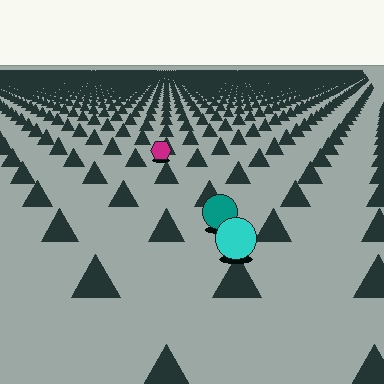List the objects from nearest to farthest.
From nearest to farthest: the cyan circle, the teal circle, the magenta hexagon.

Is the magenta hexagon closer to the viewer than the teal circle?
No. The teal circle is closer — you can tell from the texture gradient: the ground texture is coarser near it.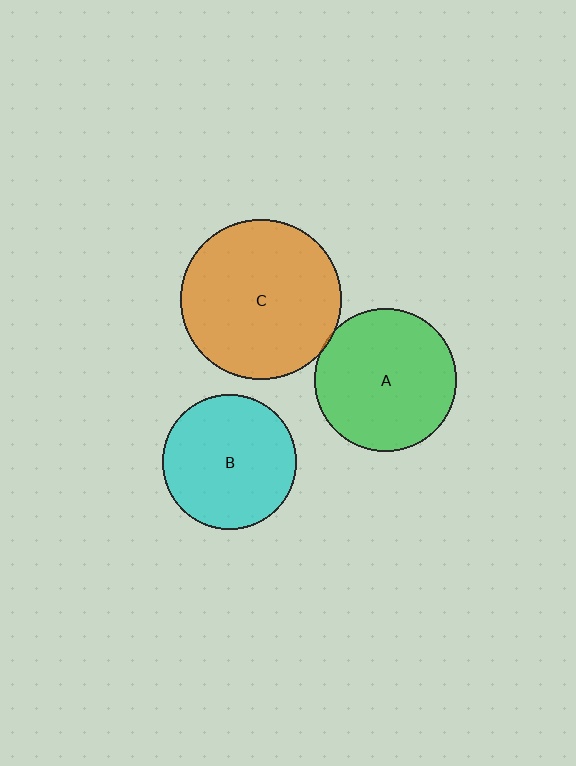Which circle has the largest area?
Circle C (orange).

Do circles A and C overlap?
Yes.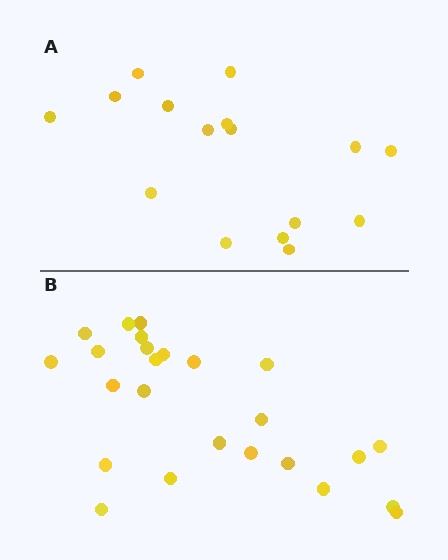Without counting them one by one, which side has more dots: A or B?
Region B (the bottom region) has more dots.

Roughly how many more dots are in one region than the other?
Region B has roughly 8 or so more dots than region A.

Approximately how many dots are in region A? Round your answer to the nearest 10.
About 20 dots. (The exact count is 16, which rounds to 20.)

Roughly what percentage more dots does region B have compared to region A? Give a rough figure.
About 55% more.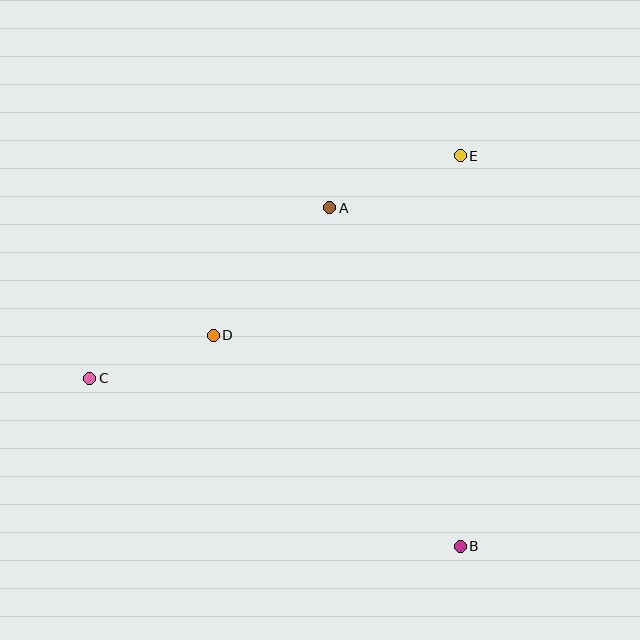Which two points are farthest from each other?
Points C and E are farthest from each other.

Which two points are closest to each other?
Points C and D are closest to each other.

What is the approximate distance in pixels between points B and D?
The distance between B and D is approximately 325 pixels.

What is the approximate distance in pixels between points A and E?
The distance between A and E is approximately 141 pixels.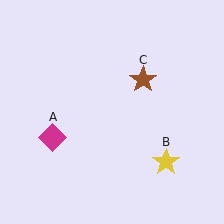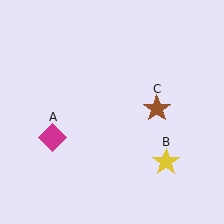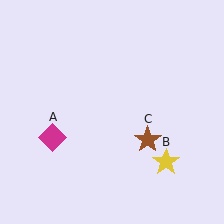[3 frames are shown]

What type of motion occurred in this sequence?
The brown star (object C) rotated clockwise around the center of the scene.